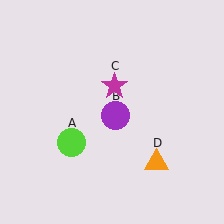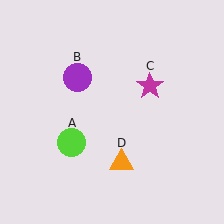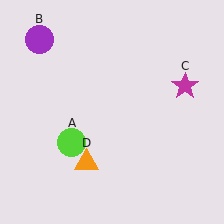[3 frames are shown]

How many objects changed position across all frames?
3 objects changed position: purple circle (object B), magenta star (object C), orange triangle (object D).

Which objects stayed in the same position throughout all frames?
Lime circle (object A) remained stationary.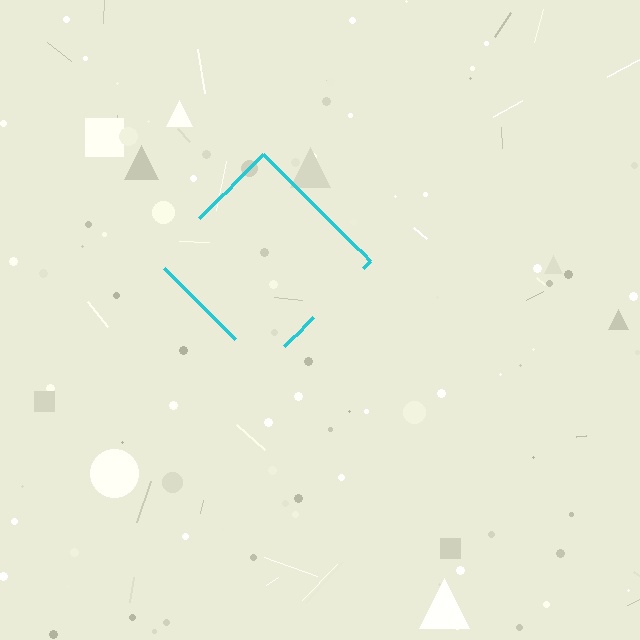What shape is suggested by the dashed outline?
The dashed outline suggests a diamond.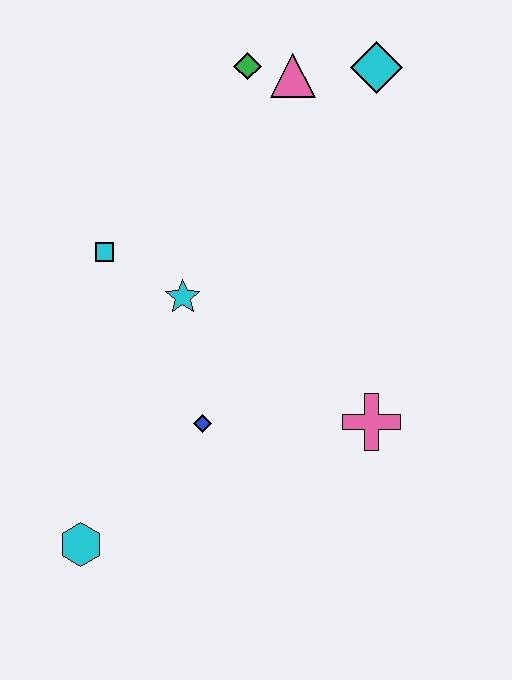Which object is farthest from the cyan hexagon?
The cyan diamond is farthest from the cyan hexagon.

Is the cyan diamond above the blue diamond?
Yes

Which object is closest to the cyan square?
The cyan star is closest to the cyan square.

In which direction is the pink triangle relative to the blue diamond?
The pink triangle is above the blue diamond.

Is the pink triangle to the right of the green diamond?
Yes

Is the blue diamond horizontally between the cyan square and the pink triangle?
Yes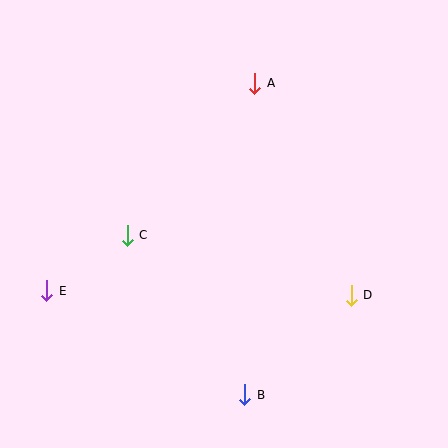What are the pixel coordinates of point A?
Point A is at (255, 84).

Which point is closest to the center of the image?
Point C at (127, 235) is closest to the center.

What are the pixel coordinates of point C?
Point C is at (127, 235).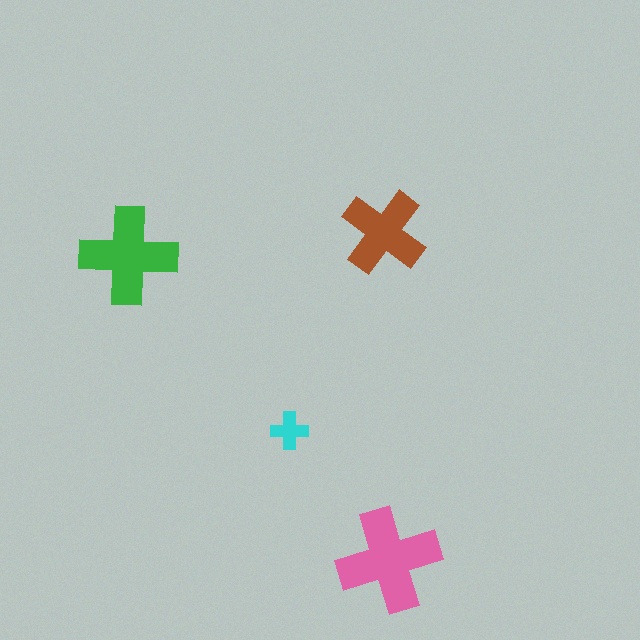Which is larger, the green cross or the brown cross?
The green one.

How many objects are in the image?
There are 4 objects in the image.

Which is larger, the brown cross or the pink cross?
The pink one.